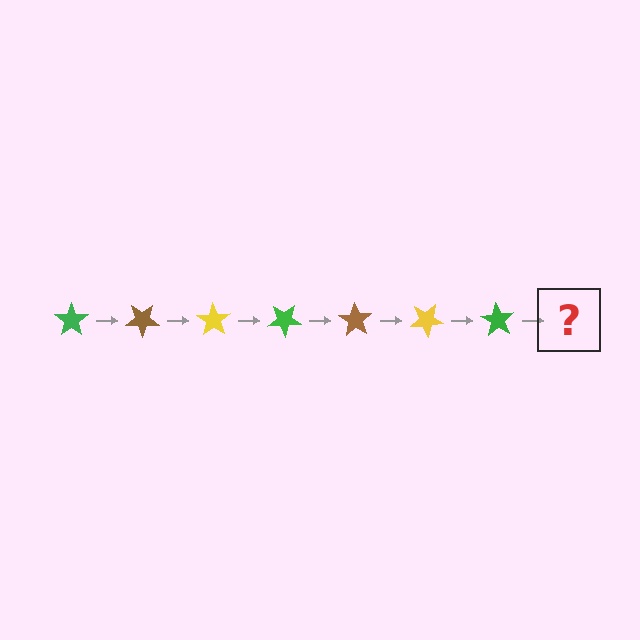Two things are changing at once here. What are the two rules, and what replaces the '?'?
The two rules are that it rotates 35 degrees each step and the color cycles through green, brown, and yellow. The '?' should be a brown star, rotated 245 degrees from the start.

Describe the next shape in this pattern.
It should be a brown star, rotated 245 degrees from the start.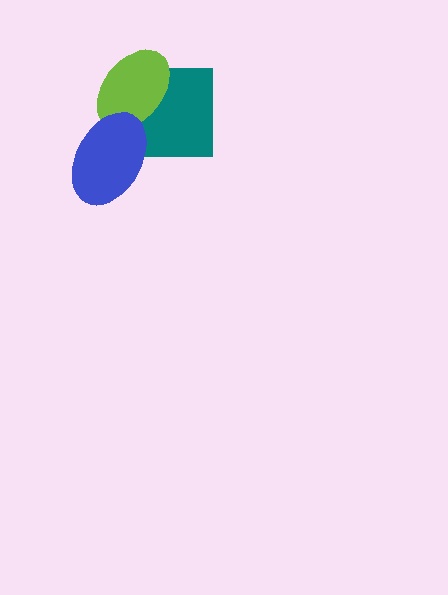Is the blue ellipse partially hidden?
No, no other shape covers it.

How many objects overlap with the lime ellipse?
2 objects overlap with the lime ellipse.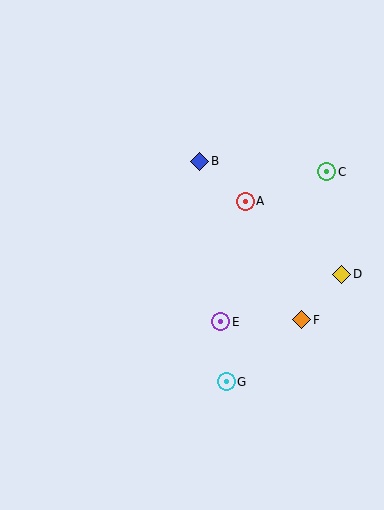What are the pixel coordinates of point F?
Point F is at (302, 320).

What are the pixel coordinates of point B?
Point B is at (200, 161).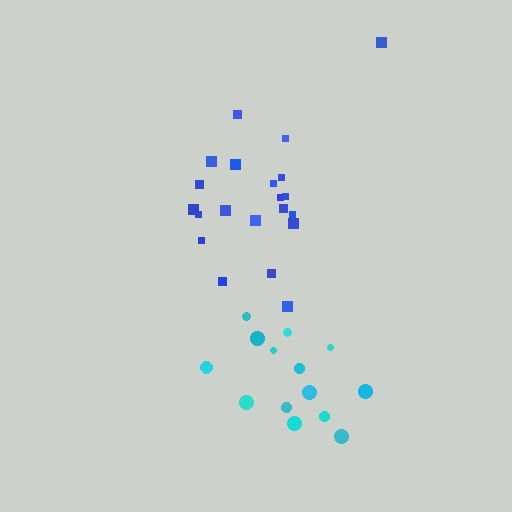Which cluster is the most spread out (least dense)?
Blue.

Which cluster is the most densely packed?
Cyan.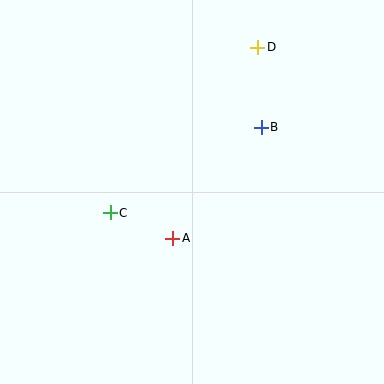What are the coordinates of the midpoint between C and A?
The midpoint between C and A is at (141, 226).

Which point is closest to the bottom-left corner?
Point C is closest to the bottom-left corner.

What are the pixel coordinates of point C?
Point C is at (110, 213).